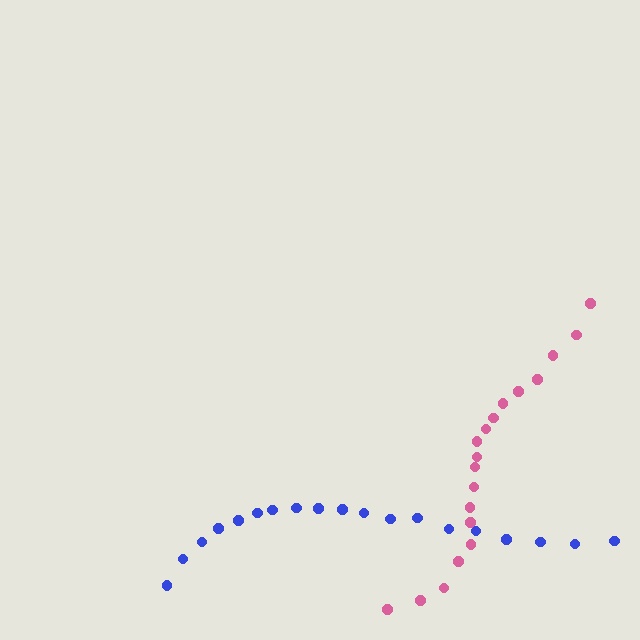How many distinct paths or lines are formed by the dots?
There are 2 distinct paths.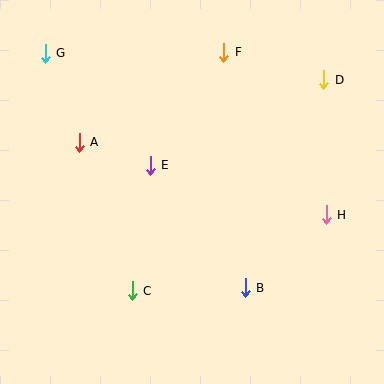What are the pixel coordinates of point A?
Point A is at (79, 142).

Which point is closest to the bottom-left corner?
Point C is closest to the bottom-left corner.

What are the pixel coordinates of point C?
Point C is at (132, 291).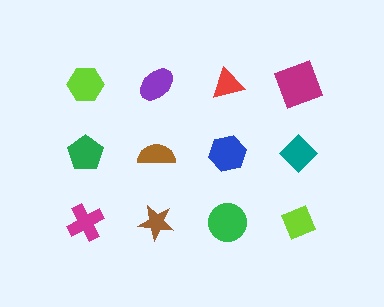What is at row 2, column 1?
A green pentagon.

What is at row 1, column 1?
A lime hexagon.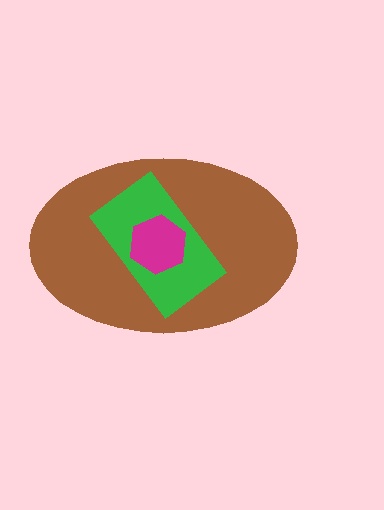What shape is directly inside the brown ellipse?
The green rectangle.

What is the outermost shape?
The brown ellipse.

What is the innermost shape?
The magenta hexagon.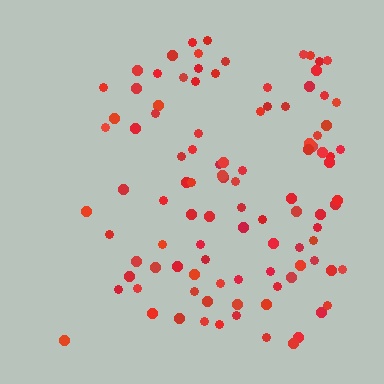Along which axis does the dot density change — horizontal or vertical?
Horizontal.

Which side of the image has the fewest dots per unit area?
The left.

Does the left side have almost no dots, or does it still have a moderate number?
Still a moderate number, just noticeably fewer than the right.